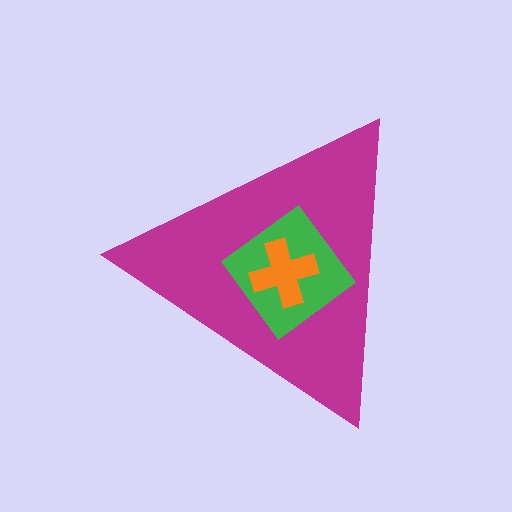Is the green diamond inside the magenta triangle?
Yes.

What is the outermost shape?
The magenta triangle.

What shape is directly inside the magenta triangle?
The green diamond.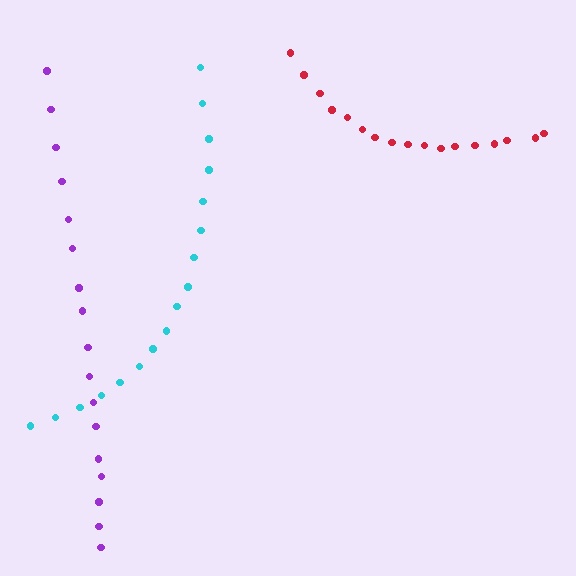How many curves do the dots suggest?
There are 3 distinct paths.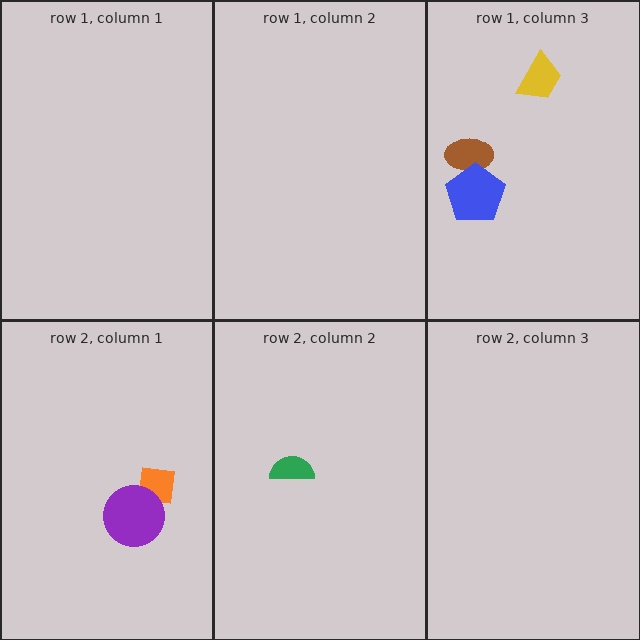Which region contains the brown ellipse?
The row 1, column 3 region.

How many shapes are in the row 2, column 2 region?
1.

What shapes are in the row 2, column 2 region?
The green semicircle.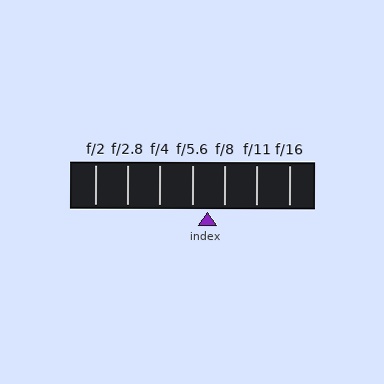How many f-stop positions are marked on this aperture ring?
There are 7 f-stop positions marked.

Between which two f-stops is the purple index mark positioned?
The index mark is between f/5.6 and f/8.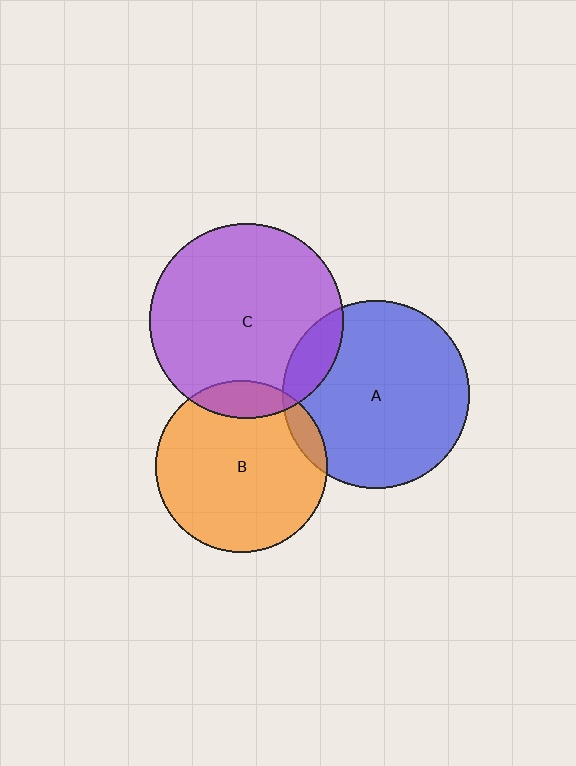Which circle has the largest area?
Circle C (purple).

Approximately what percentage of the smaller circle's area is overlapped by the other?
Approximately 10%.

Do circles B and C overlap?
Yes.